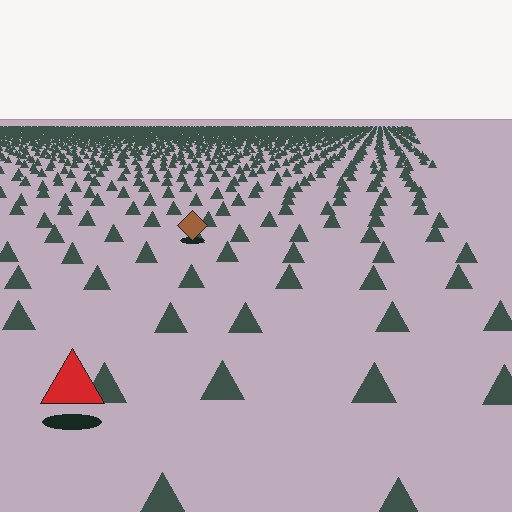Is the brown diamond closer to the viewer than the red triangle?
No. The red triangle is closer — you can tell from the texture gradient: the ground texture is coarser near it.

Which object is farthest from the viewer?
The brown diamond is farthest from the viewer. It appears smaller and the ground texture around it is denser.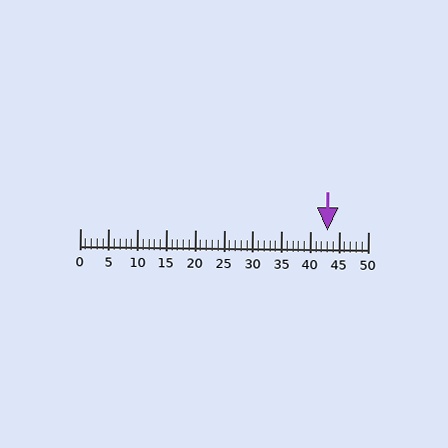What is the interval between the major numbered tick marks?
The major tick marks are spaced 5 units apart.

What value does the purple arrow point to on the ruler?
The purple arrow points to approximately 43.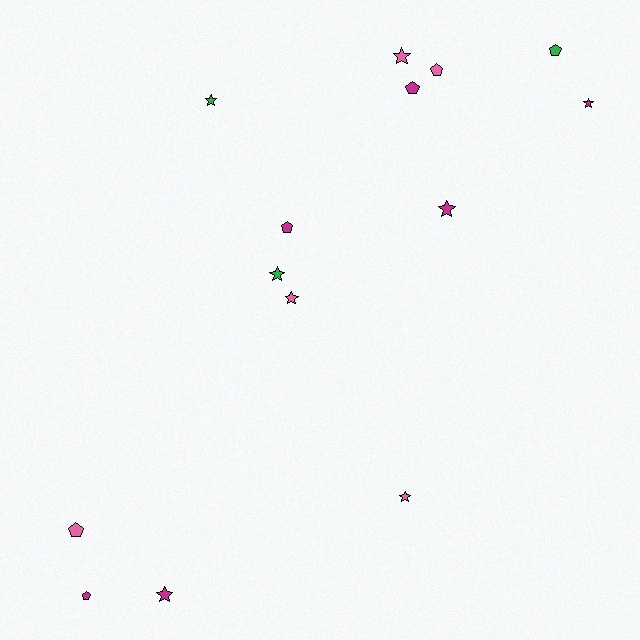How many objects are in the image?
There are 14 objects.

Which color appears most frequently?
Magenta, with 6 objects.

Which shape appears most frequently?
Star, with 8 objects.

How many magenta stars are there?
There are 3 magenta stars.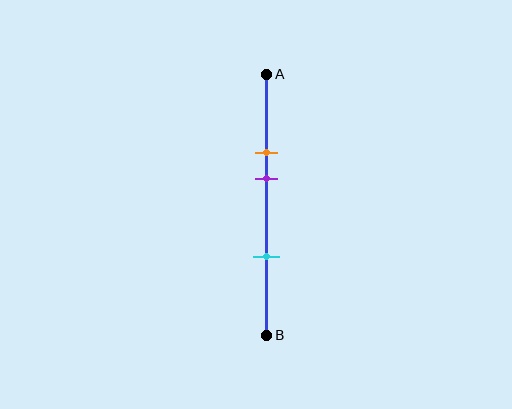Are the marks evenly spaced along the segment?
No, the marks are not evenly spaced.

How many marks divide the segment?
There are 3 marks dividing the segment.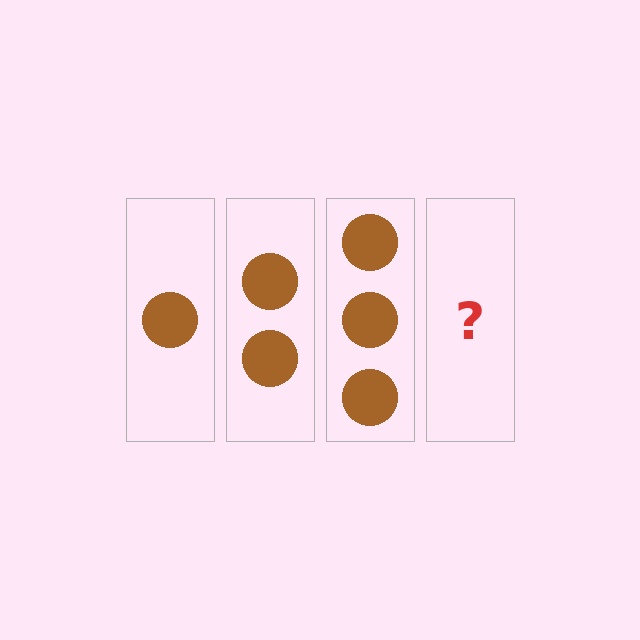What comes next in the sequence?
The next element should be 4 circles.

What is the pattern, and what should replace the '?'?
The pattern is that each step adds one more circle. The '?' should be 4 circles.